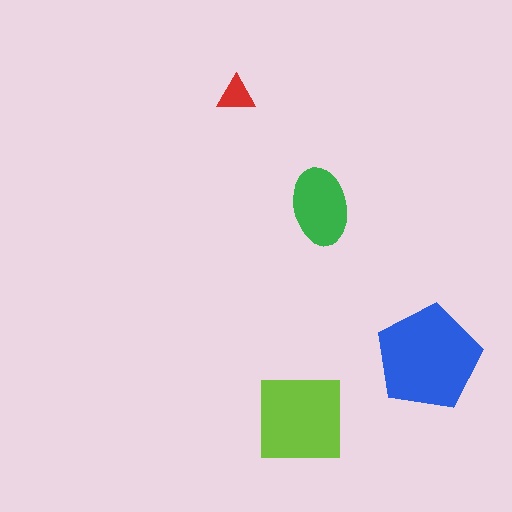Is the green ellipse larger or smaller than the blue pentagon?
Smaller.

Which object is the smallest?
The red triangle.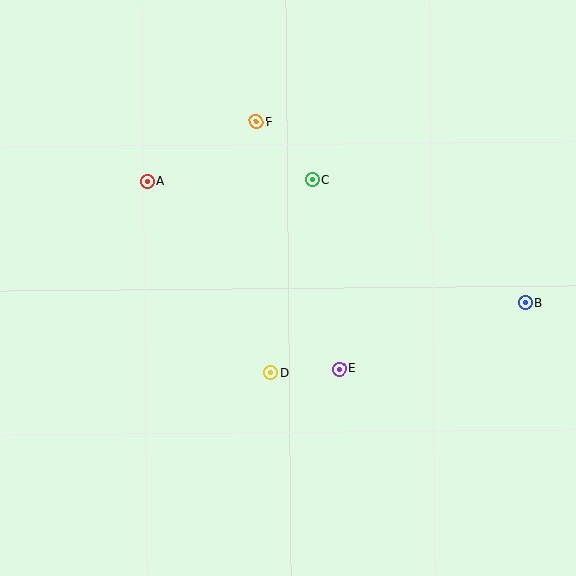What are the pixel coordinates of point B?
Point B is at (526, 302).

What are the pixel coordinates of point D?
Point D is at (270, 373).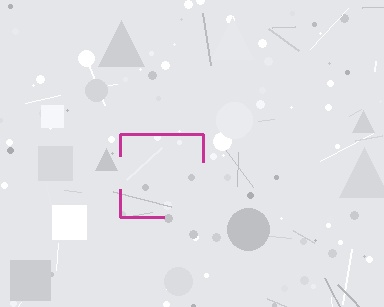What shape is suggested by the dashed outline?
The dashed outline suggests a square.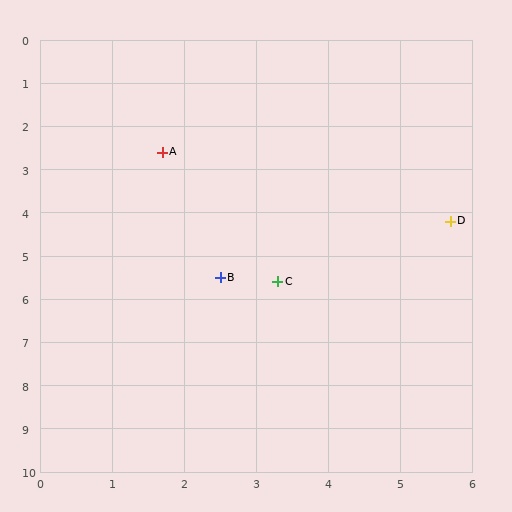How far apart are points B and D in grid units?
Points B and D are about 3.5 grid units apart.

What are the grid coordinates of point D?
Point D is at approximately (5.7, 4.2).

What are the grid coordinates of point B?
Point B is at approximately (2.5, 5.5).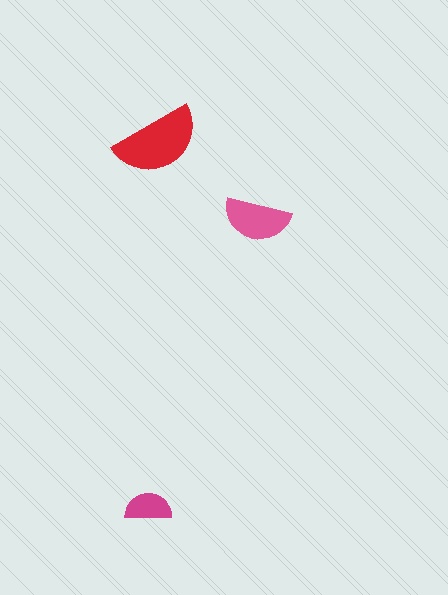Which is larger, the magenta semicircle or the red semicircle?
The red one.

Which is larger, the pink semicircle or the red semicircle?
The red one.